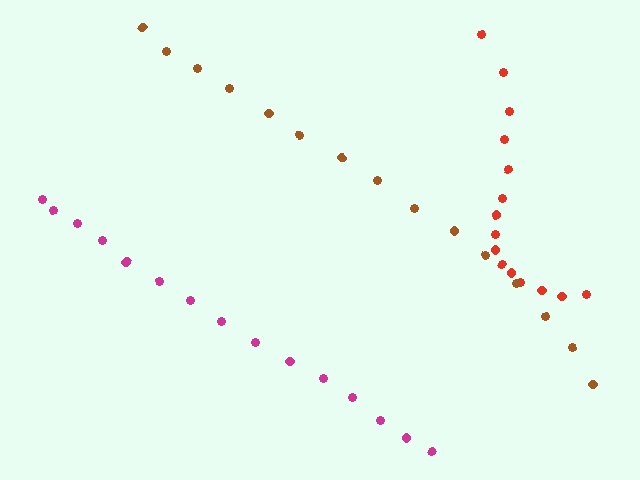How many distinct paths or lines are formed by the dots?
There are 3 distinct paths.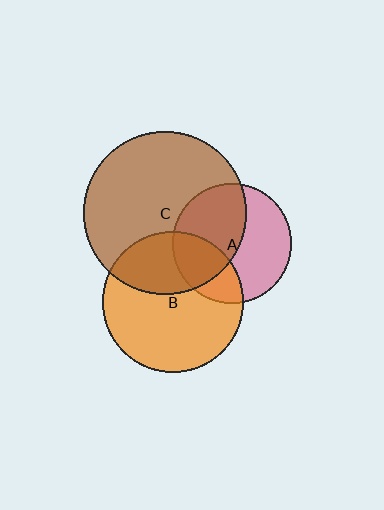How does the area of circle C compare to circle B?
Approximately 1.3 times.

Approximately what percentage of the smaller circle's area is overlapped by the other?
Approximately 30%.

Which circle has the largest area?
Circle C (brown).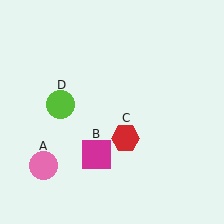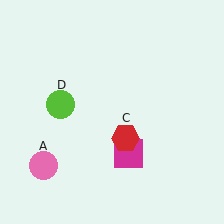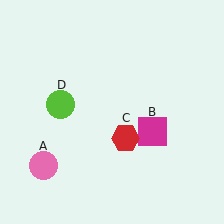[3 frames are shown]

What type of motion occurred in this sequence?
The magenta square (object B) rotated counterclockwise around the center of the scene.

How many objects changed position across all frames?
1 object changed position: magenta square (object B).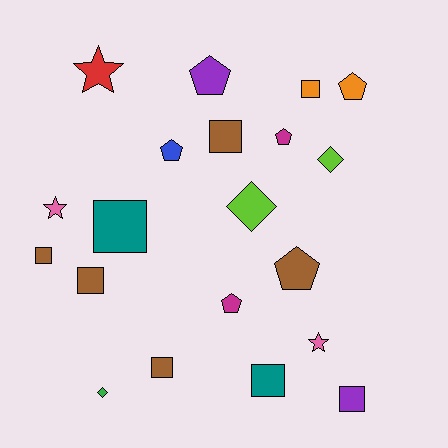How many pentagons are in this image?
There are 6 pentagons.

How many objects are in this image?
There are 20 objects.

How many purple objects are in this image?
There are 2 purple objects.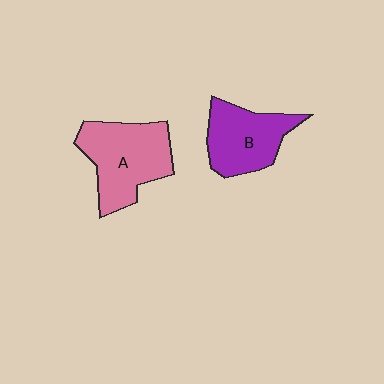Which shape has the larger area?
Shape A (pink).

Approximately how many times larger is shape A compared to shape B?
Approximately 1.2 times.